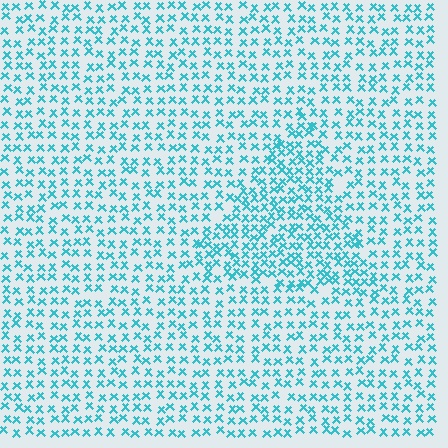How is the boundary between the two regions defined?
The boundary is defined by a change in element density (approximately 1.6x ratio). All elements are the same color, size, and shape.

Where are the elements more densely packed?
The elements are more densely packed inside the triangle boundary.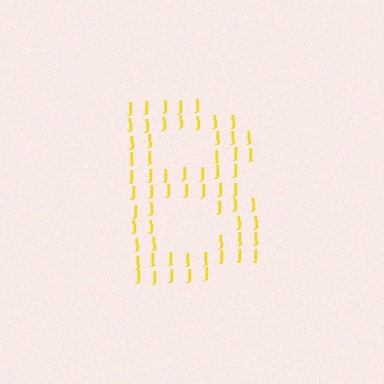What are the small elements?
The small elements are letter J's.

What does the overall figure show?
The overall figure shows the letter B.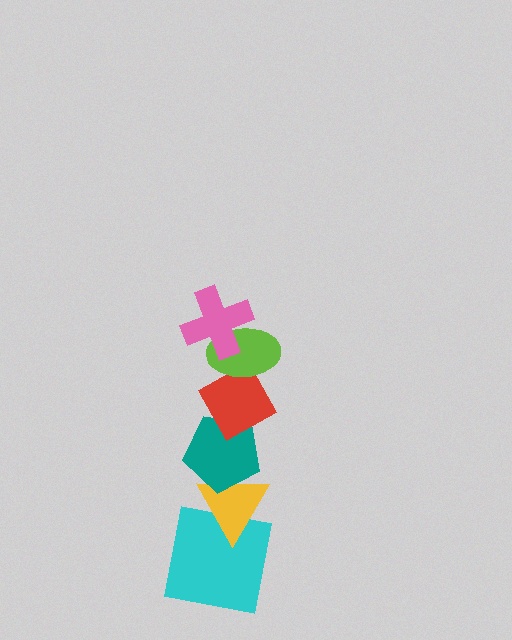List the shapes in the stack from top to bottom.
From top to bottom: the pink cross, the lime ellipse, the red diamond, the teal pentagon, the yellow triangle, the cyan square.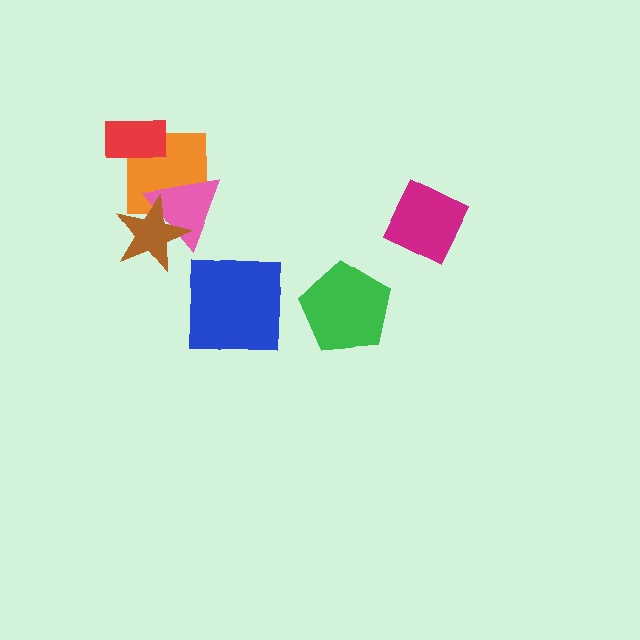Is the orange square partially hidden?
Yes, it is partially covered by another shape.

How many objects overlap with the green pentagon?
0 objects overlap with the green pentagon.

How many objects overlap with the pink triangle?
2 objects overlap with the pink triangle.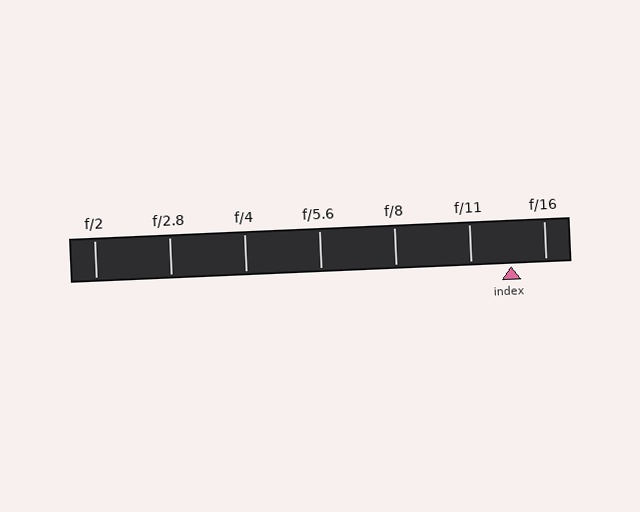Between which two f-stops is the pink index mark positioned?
The index mark is between f/11 and f/16.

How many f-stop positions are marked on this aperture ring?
There are 7 f-stop positions marked.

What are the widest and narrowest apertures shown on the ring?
The widest aperture shown is f/2 and the narrowest is f/16.